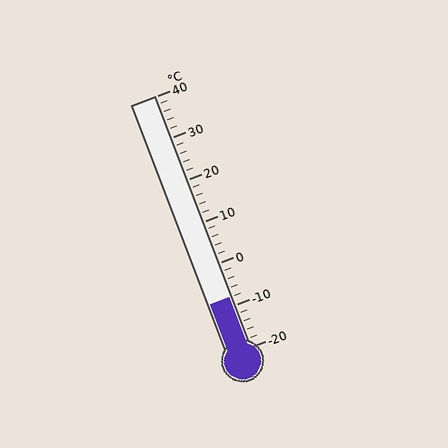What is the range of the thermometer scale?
The thermometer scale ranges from -20°C to 40°C.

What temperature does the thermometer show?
The thermometer shows approximately -8°C.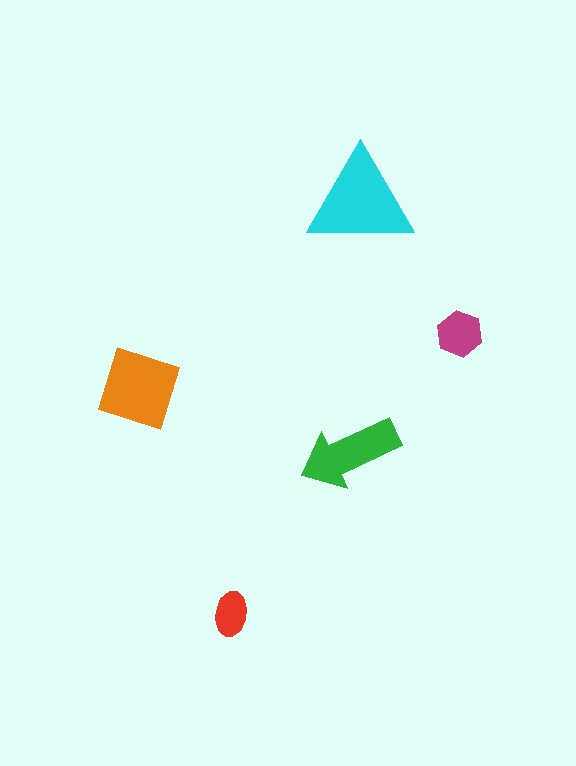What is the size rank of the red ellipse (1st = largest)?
5th.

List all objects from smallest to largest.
The red ellipse, the magenta hexagon, the green arrow, the orange diamond, the cyan triangle.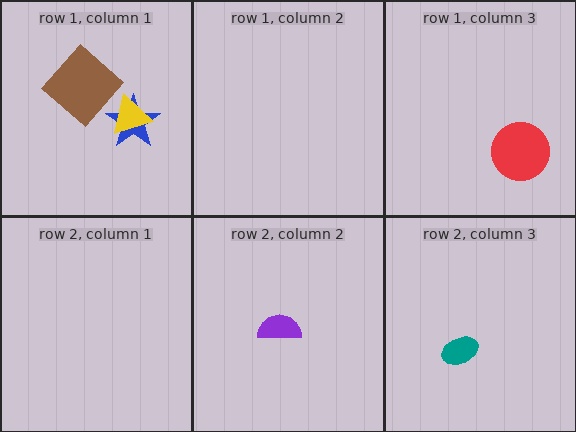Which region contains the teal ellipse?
The row 2, column 3 region.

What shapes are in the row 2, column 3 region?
The teal ellipse.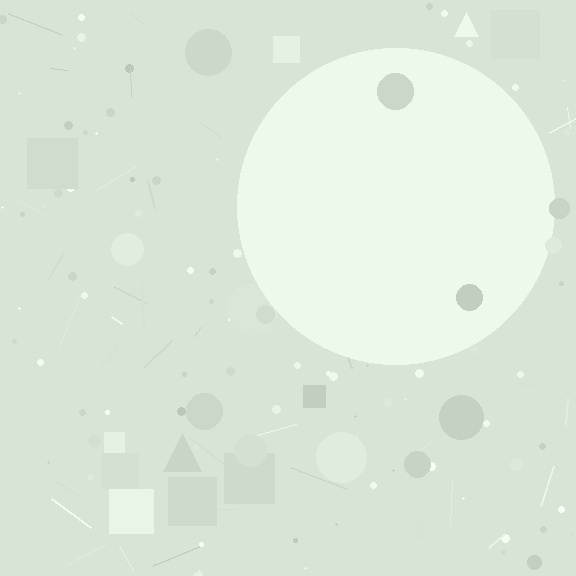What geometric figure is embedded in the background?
A circle is embedded in the background.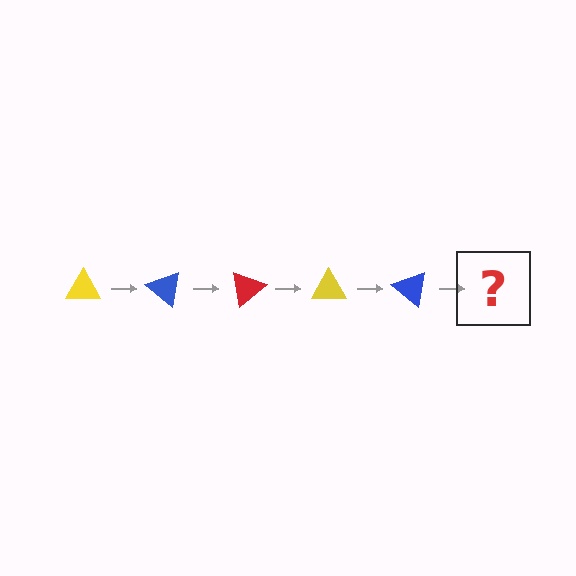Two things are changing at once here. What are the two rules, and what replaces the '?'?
The two rules are that it rotates 40 degrees each step and the color cycles through yellow, blue, and red. The '?' should be a red triangle, rotated 200 degrees from the start.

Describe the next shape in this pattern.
It should be a red triangle, rotated 200 degrees from the start.